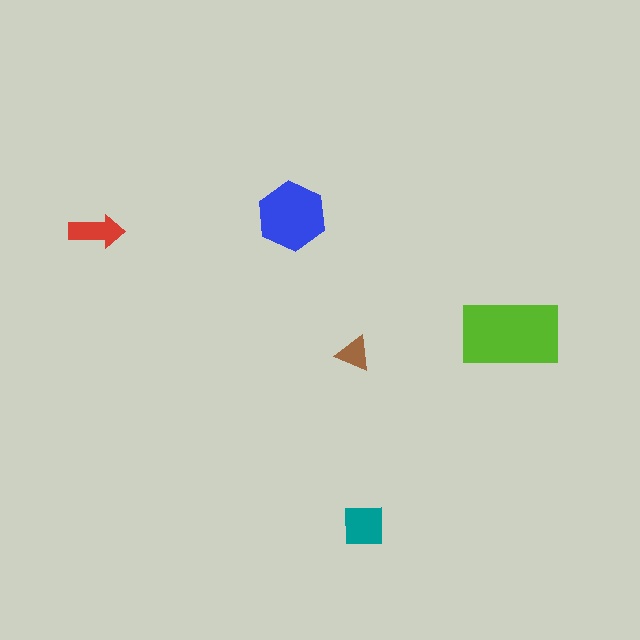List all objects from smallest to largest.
The brown triangle, the red arrow, the teal square, the blue hexagon, the lime rectangle.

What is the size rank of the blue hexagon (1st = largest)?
2nd.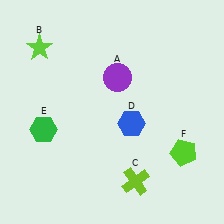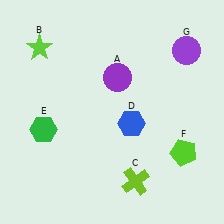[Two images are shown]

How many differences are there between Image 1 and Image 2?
There is 1 difference between the two images.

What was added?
A purple circle (G) was added in Image 2.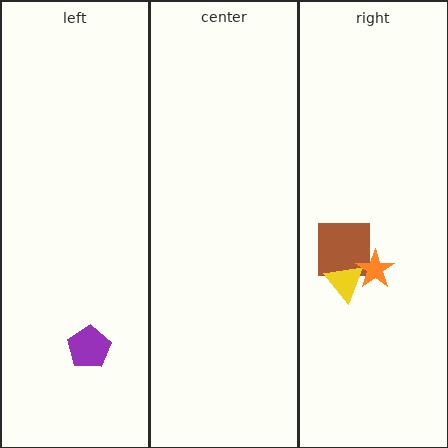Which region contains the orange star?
The right region.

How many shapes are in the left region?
1.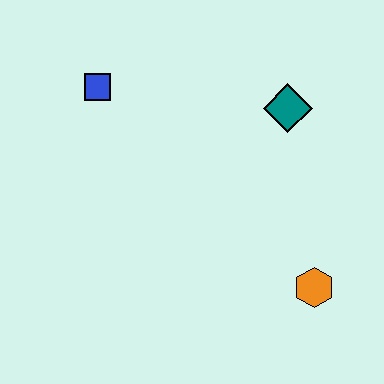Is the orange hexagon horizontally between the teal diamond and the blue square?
No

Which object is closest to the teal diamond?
The orange hexagon is closest to the teal diamond.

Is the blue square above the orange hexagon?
Yes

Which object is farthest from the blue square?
The orange hexagon is farthest from the blue square.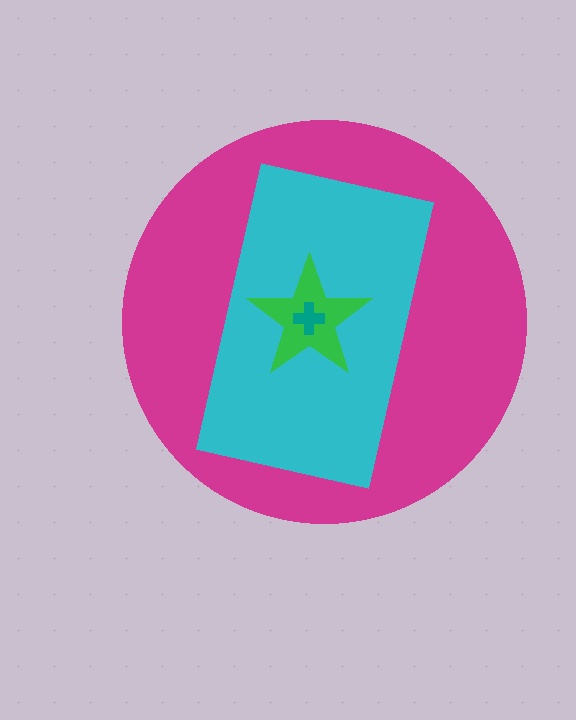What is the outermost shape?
The magenta circle.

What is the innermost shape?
The teal cross.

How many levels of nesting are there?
4.